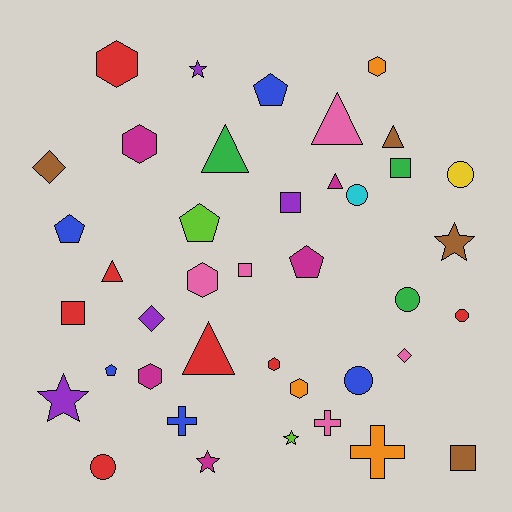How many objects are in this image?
There are 40 objects.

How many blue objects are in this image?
There are 5 blue objects.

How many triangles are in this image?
There are 6 triangles.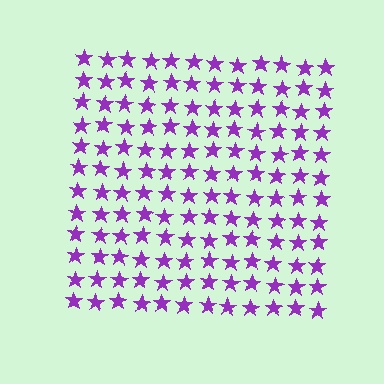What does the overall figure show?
The overall figure shows a square.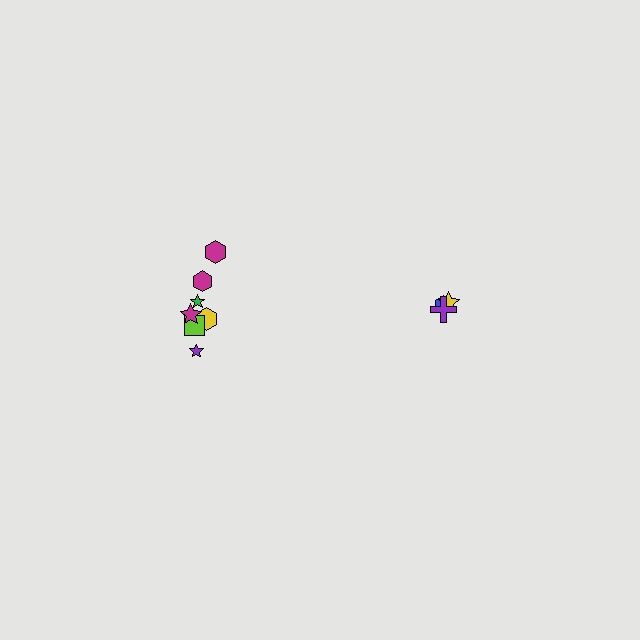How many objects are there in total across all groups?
There are 10 objects.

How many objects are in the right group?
There are 3 objects.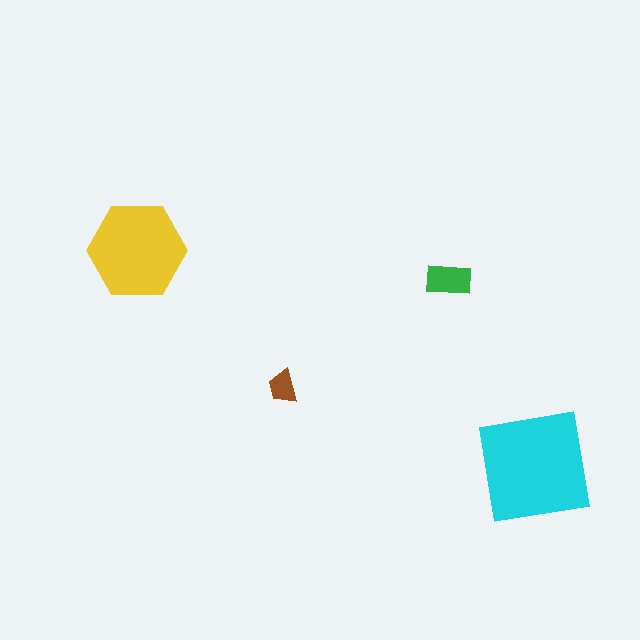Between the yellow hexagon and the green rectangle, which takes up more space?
The yellow hexagon.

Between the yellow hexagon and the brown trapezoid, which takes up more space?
The yellow hexagon.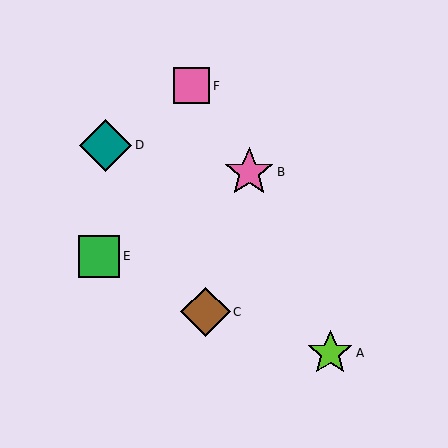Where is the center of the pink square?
The center of the pink square is at (191, 86).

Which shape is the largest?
The teal diamond (labeled D) is the largest.